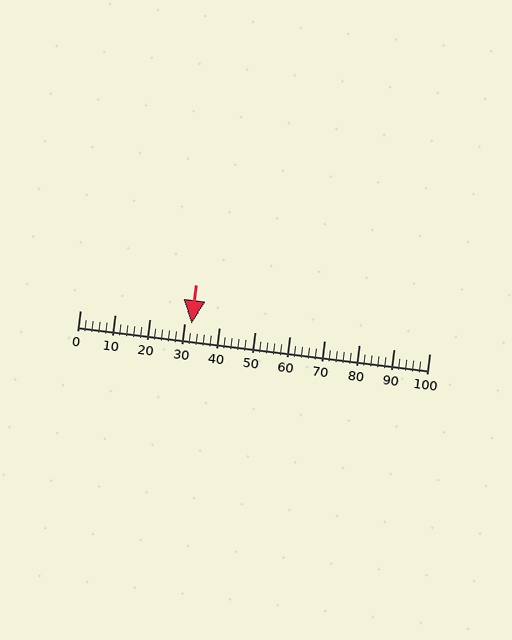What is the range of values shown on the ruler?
The ruler shows values from 0 to 100.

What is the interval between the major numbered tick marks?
The major tick marks are spaced 10 units apart.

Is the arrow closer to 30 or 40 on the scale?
The arrow is closer to 30.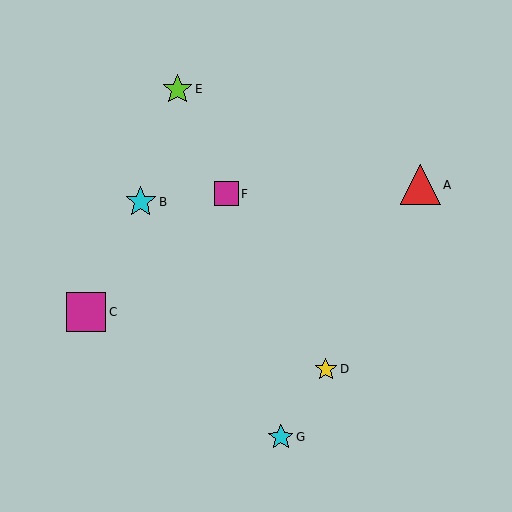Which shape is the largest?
The red triangle (labeled A) is the largest.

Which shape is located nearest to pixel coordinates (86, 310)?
The magenta square (labeled C) at (86, 312) is nearest to that location.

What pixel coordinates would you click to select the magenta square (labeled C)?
Click at (86, 312) to select the magenta square C.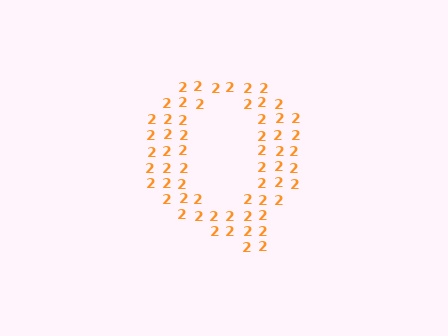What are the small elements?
The small elements are digit 2's.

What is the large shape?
The large shape is the letter Q.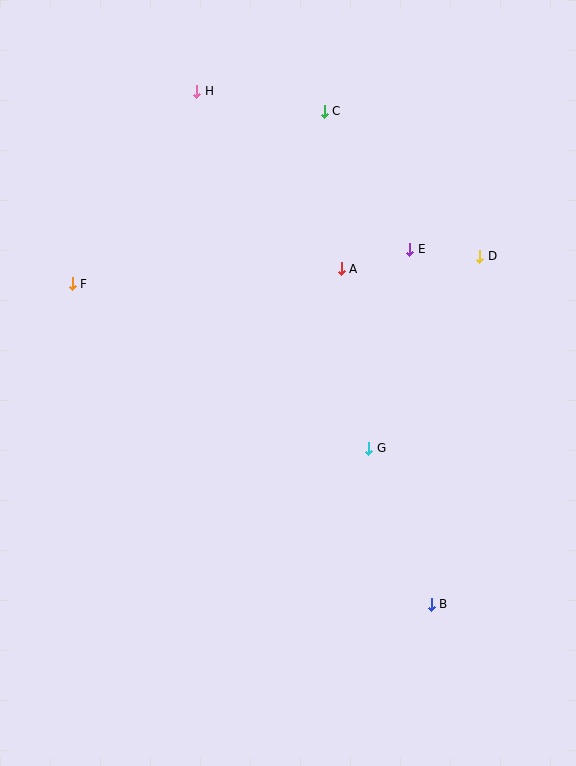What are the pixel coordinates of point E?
Point E is at (410, 249).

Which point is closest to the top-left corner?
Point H is closest to the top-left corner.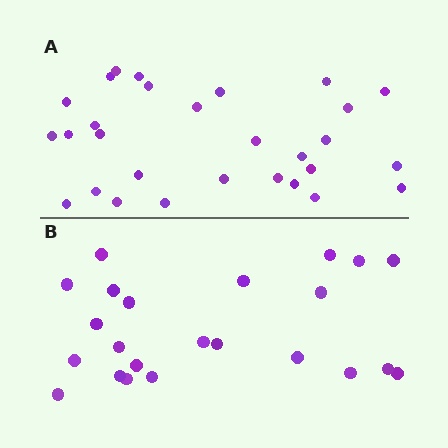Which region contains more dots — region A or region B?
Region A (the top region) has more dots.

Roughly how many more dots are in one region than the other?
Region A has about 6 more dots than region B.